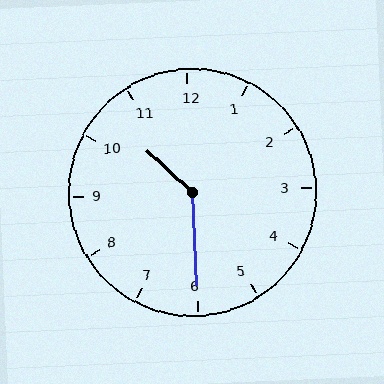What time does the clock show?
10:30.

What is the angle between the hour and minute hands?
Approximately 135 degrees.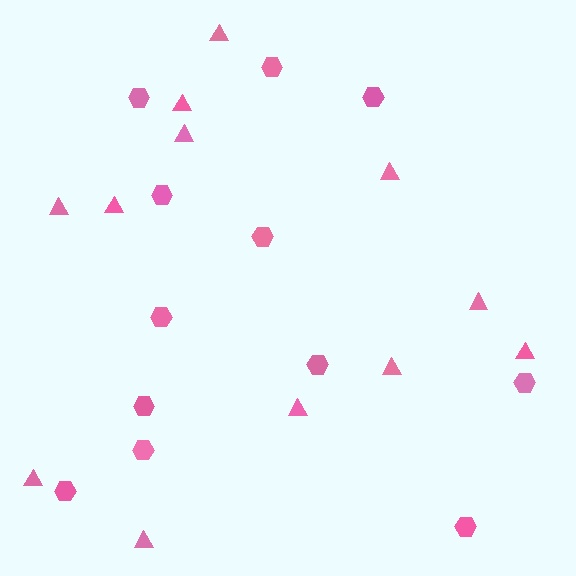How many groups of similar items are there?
There are 2 groups: one group of triangles (12) and one group of hexagons (12).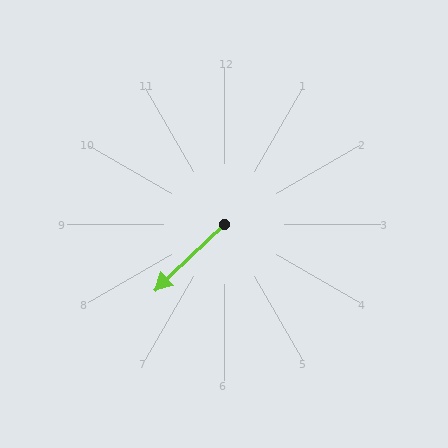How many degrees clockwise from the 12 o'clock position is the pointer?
Approximately 226 degrees.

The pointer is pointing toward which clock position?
Roughly 8 o'clock.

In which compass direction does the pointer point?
Southwest.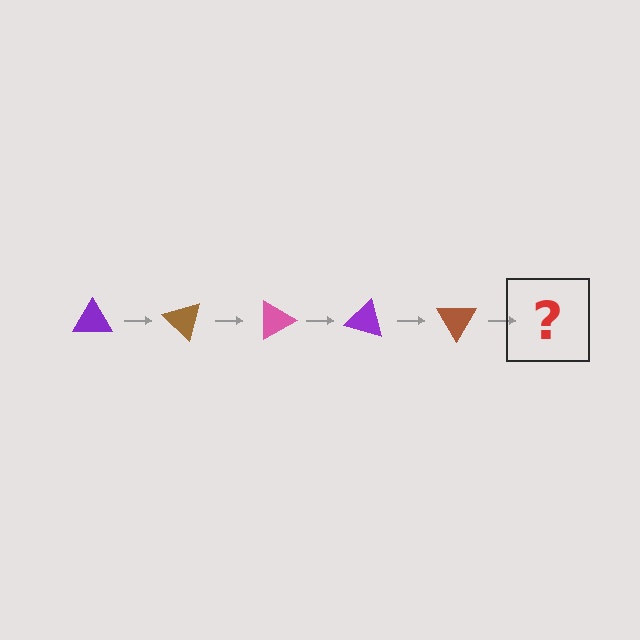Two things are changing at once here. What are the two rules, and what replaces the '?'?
The two rules are that it rotates 45 degrees each step and the color cycles through purple, brown, and pink. The '?' should be a pink triangle, rotated 225 degrees from the start.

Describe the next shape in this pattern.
It should be a pink triangle, rotated 225 degrees from the start.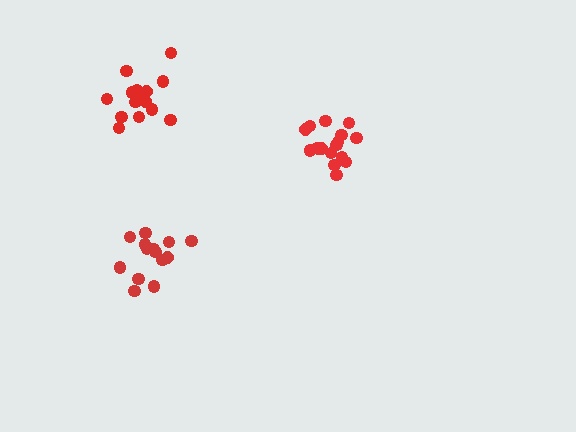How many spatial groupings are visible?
There are 3 spatial groupings.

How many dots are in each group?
Group 1: 17 dots, Group 2: 16 dots, Group 3: 14 dots (47 total).